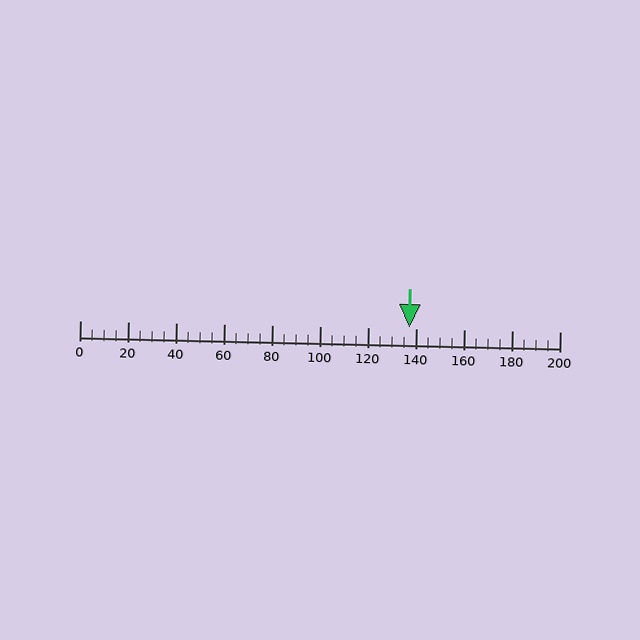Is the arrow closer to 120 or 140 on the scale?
The arrow is closer to 140.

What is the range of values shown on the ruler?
The ruler shows values from 0 to 200.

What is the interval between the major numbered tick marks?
The major tick marks are spaced 20 units apart.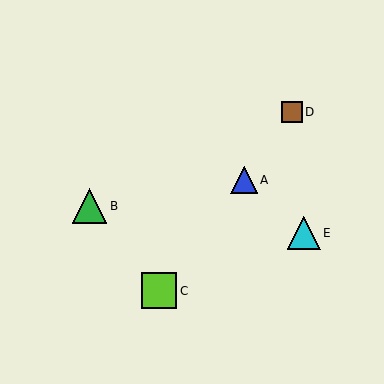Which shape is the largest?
The lime square (labeled C) is the largest.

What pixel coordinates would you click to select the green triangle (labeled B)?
Click at (89, 206) to select the green triangle B.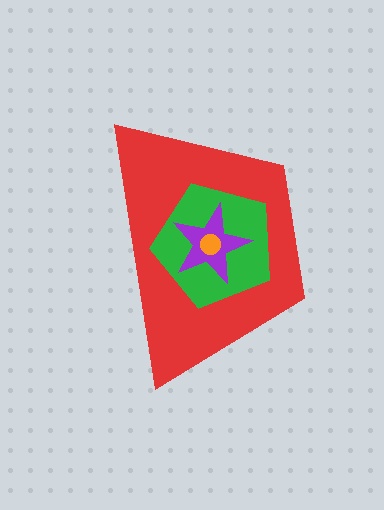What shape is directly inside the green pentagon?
The purple star.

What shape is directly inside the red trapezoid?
The green pentagon.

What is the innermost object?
The orange circle.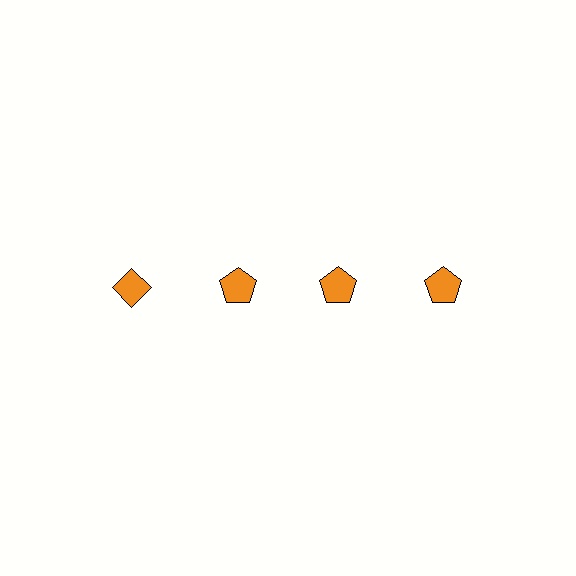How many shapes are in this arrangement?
There are 4 shapes arranged in a grid pattern.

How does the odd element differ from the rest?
It has a different shape: diamond instead of pentagon.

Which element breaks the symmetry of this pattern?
The orange diamond in the top row, leftmost column breaks the symmetry. All other shapes are orange pentagons.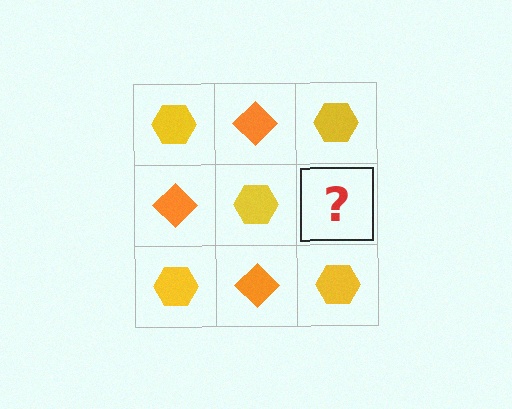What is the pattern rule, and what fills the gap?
The rule is that it alternates yellow hexagon and orange diamond in a checkerboard pattern. The gap should be filled with an orange diamond.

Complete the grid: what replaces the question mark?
The question mark should be replaced with an orange diamond.